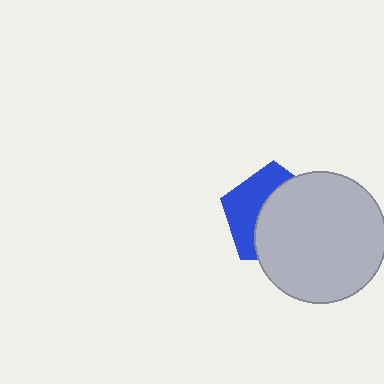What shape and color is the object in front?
The object in front is a light gray circle.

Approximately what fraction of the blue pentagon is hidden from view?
Roughly 60% of the blue pentagon is hidden behind the light gray circle.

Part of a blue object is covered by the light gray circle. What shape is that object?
It is a pentagon.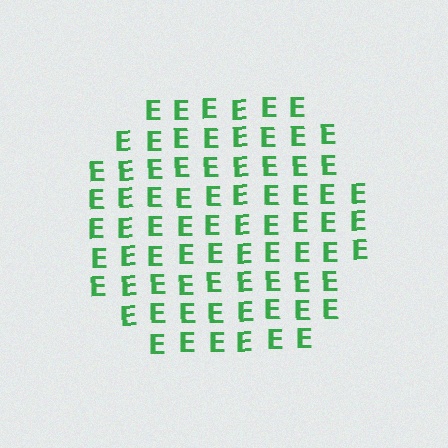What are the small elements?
The small elements are letter E's.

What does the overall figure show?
The overall figure shows a circle.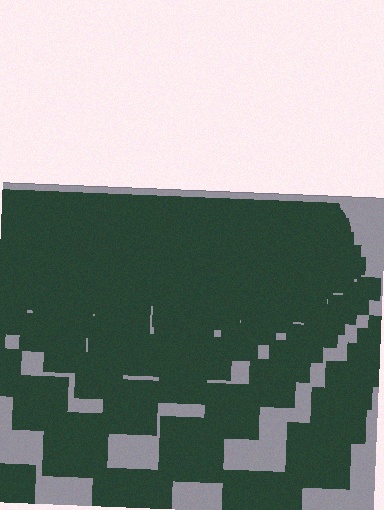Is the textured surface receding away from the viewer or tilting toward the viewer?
The surface is receding away from the viewer. Texture elements get smaller and denser toward the top.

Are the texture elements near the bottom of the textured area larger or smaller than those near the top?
Larger. Near the bottom, elements are closer to the viewer and appear at a bigger on-screen size.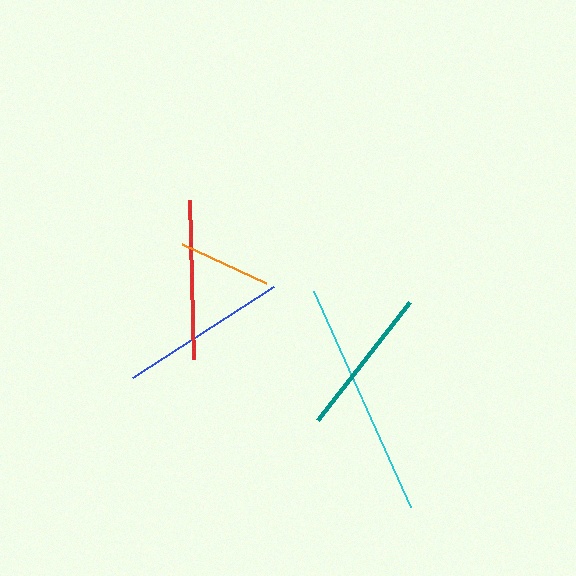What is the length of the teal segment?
The teal segment is approximately 149 pixels long.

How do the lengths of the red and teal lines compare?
The red and teal lines are approximately the same length.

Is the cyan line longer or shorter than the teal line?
The cyan line is longer than the teal line.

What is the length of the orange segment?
The orange segment is approximately 92 pixels long.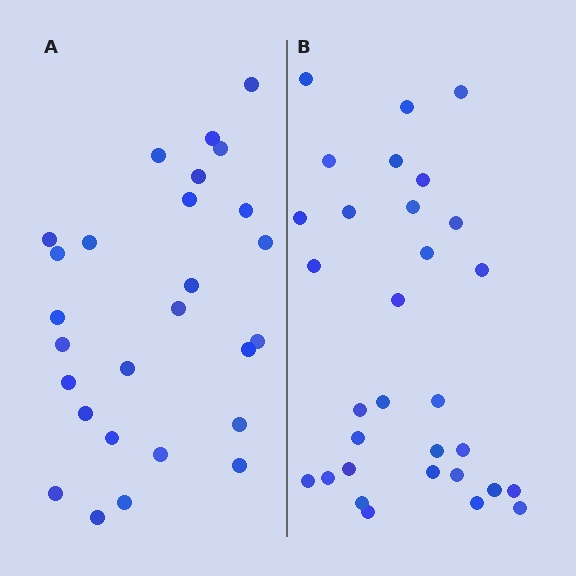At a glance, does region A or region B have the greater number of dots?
Region B (the right region) has more dots.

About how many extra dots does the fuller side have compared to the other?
Region B has about 4 more dots than region A.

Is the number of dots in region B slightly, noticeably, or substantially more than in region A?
Region B has only slightly more — the two regions are fairly close. The ratio is roughly 1.1 to 1.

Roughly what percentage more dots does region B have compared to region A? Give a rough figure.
About 15% more.